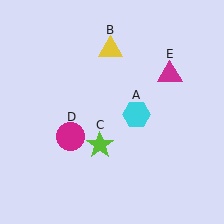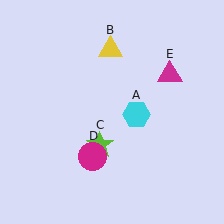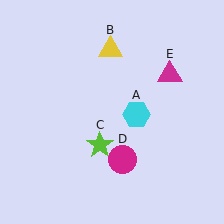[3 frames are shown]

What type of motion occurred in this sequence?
The magenta circle (object D) rotated counterclockwise around the center of the scene.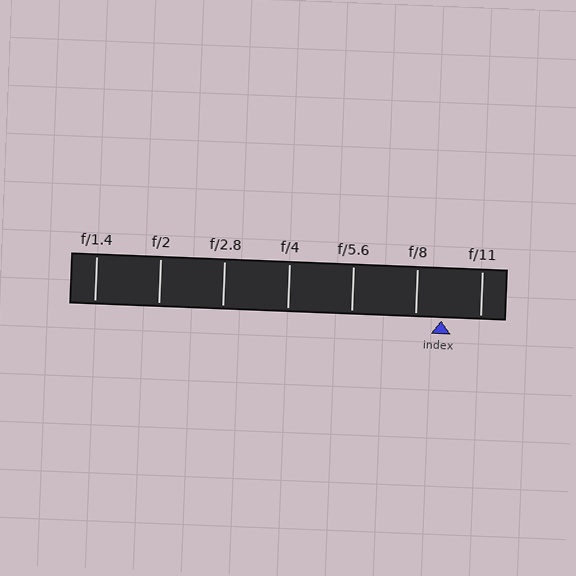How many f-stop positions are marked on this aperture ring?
There are 7 f-stop positions marked.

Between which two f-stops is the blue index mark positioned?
The index mark is between f/8 and f/11.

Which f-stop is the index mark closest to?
The index mark is closest to f/8.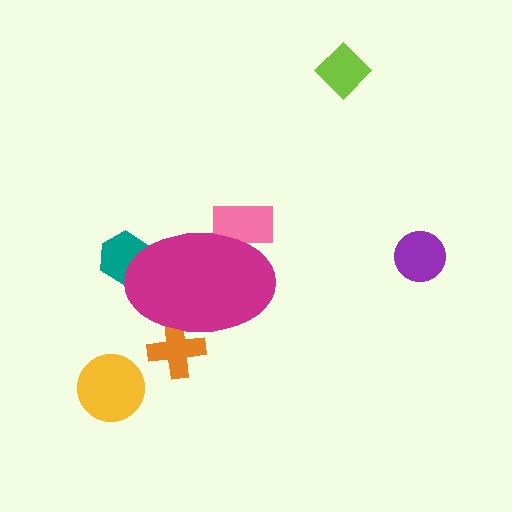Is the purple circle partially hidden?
No, the purple circle is fully visible.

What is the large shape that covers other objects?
A magenta ellipse.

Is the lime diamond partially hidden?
No, the lime diamond is fully visible.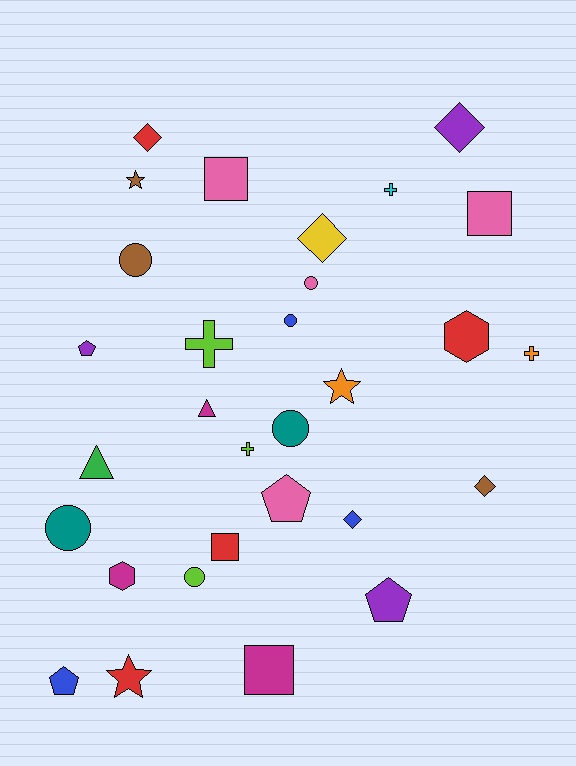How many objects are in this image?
There are 30 objects.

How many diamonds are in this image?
There are 5 diamonds.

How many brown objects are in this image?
There are 3 brown objects.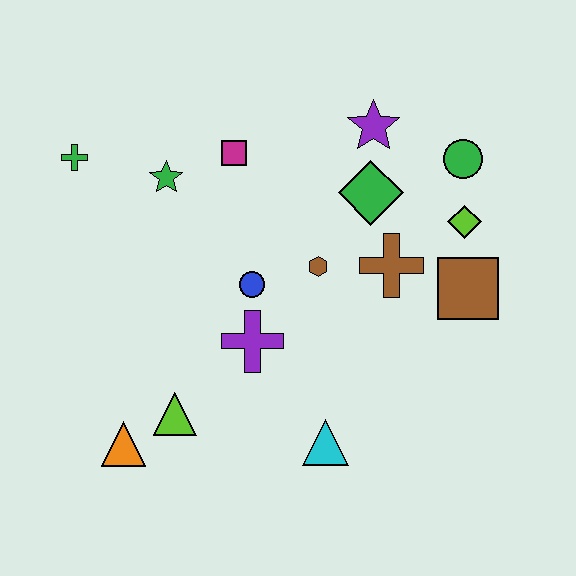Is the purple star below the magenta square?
No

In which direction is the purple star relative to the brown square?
The purple star is above the brown square.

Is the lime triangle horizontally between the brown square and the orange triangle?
Yes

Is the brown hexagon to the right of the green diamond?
No